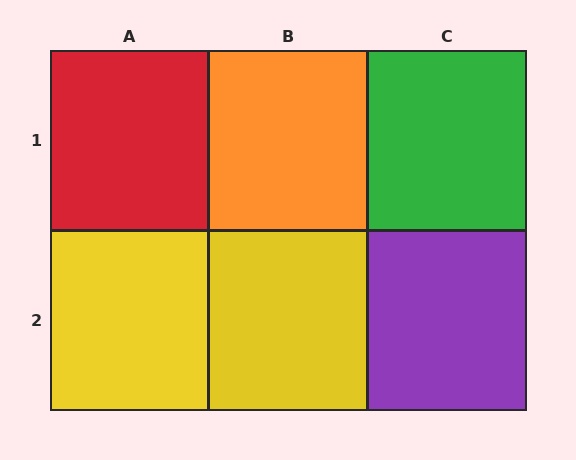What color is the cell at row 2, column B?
Yellow.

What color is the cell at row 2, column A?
Yellow.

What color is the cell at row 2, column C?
Purple.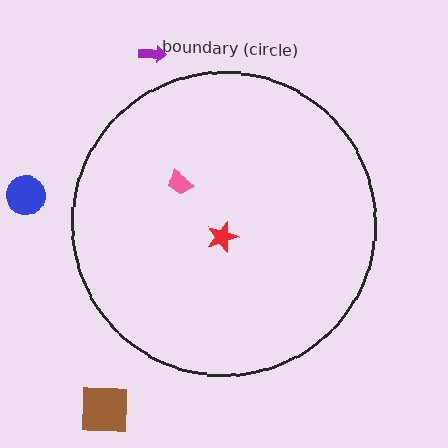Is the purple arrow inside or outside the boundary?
Outside.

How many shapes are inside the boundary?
2 inside, 3 outside.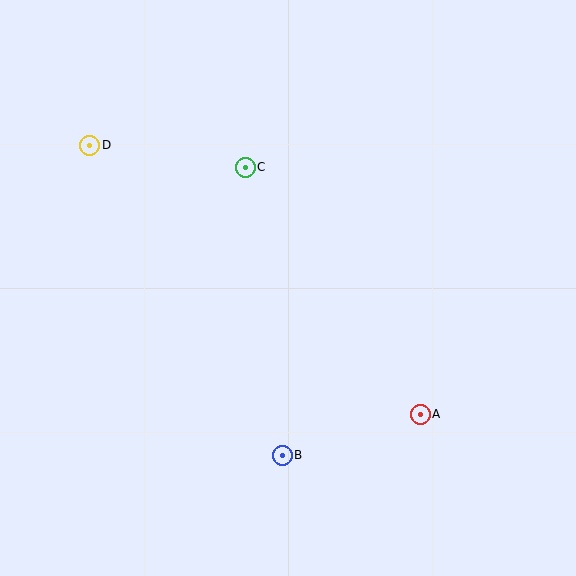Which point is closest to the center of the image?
Point C at (245, 167) is closest to the center.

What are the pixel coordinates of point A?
Point A is at (420, 414).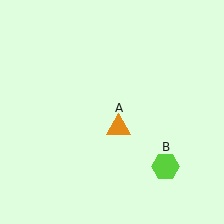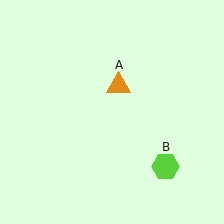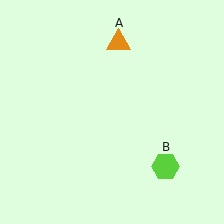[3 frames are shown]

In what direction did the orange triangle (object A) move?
The orange triangle (object A) moved up.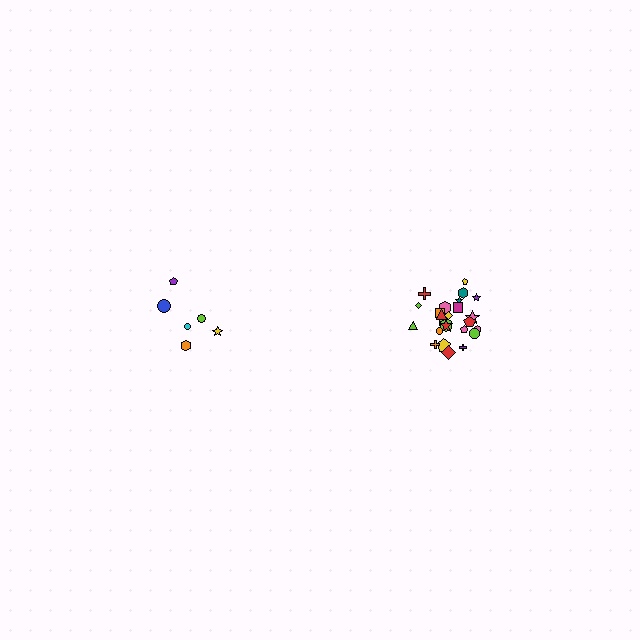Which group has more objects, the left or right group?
The right group.